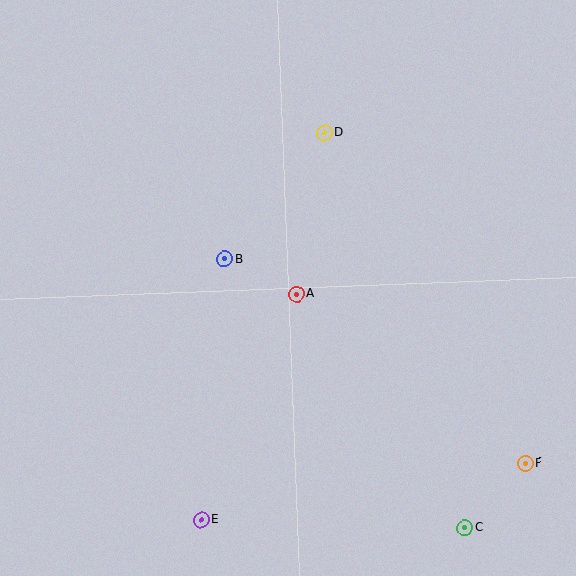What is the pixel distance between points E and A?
The distance between E and A is 245 pixels.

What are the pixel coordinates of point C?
Point C is at (465, 528).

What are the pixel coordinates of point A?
Point A is at (297, 294).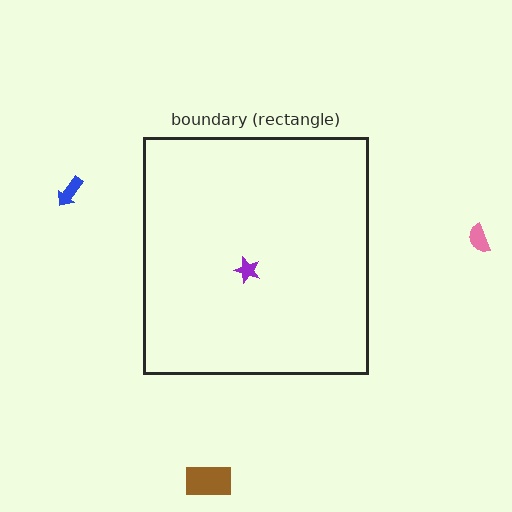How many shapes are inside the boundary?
1 inside, 3 outside.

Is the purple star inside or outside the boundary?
Inside.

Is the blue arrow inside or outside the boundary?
Outside.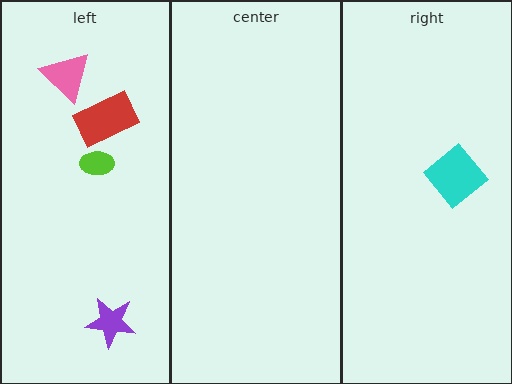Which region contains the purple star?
The left region.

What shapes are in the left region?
The red rectangle, the lime ellipse, the purple star, the pink triangle.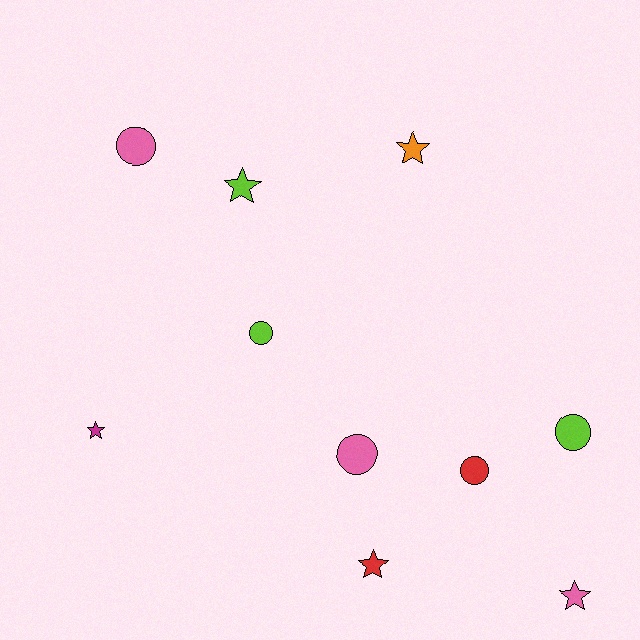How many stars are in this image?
There are 5 stars.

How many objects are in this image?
There are 10 objects.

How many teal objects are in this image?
There are no teal objects.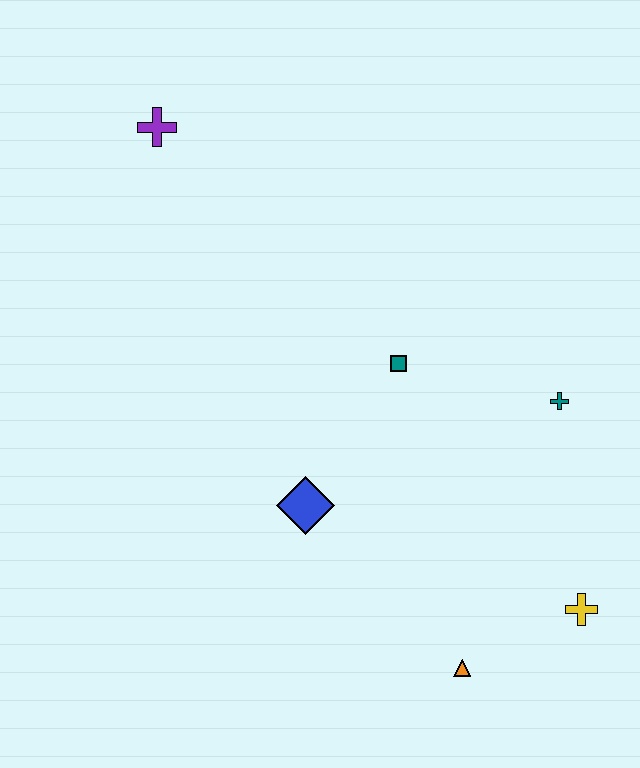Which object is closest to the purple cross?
The teal square is closest to the purple cross.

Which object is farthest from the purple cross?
The yellow cross is farthest from the purple cross.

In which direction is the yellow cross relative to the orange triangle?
The yellow cross is to the right of the orange triangle.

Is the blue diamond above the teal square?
No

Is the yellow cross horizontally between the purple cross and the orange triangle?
No